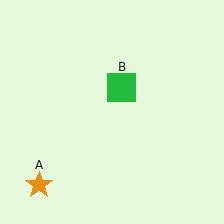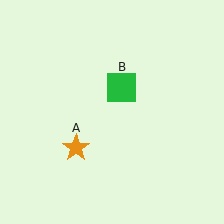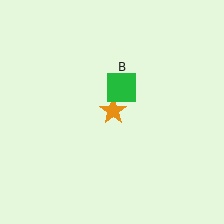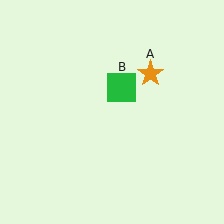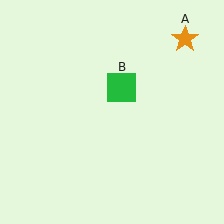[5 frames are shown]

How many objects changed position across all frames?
1 object changed position: orange star (object A).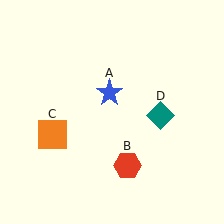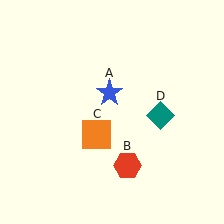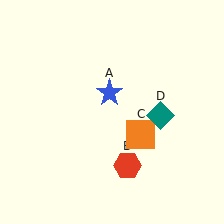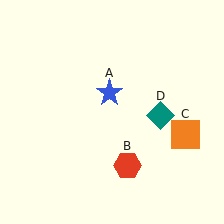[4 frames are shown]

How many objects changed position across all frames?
1 object changed position: orange square (object C).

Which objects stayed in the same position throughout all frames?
Blue star (object A) and red hexagon (object B) and teal diamond (object D) remained stationary.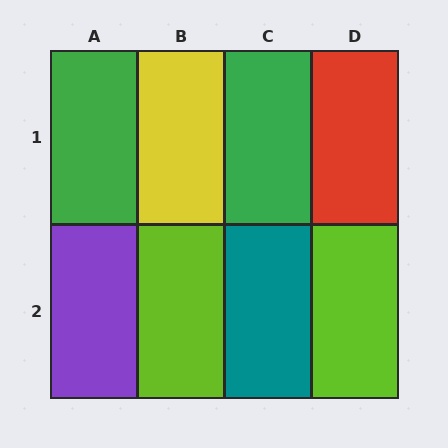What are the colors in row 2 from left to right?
Purple, lime, teal, lime.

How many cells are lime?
2 cells are lime.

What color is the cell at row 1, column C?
Green.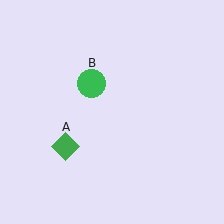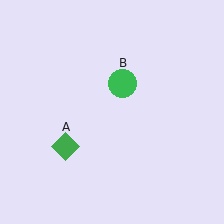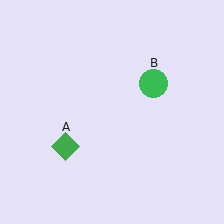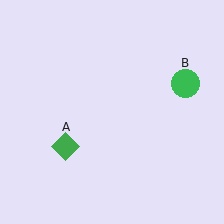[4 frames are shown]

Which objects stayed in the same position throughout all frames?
Green diamond (object A) remained stationary.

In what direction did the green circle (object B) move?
The green circle (object B) moved right.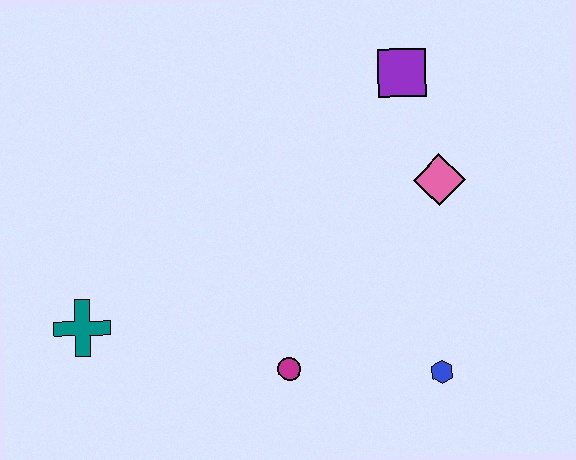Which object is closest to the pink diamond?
The purple square is closest to the pink diamond.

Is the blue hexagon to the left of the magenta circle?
No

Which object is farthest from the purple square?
The teal cross is farthest from the purple square.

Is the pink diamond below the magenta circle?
No